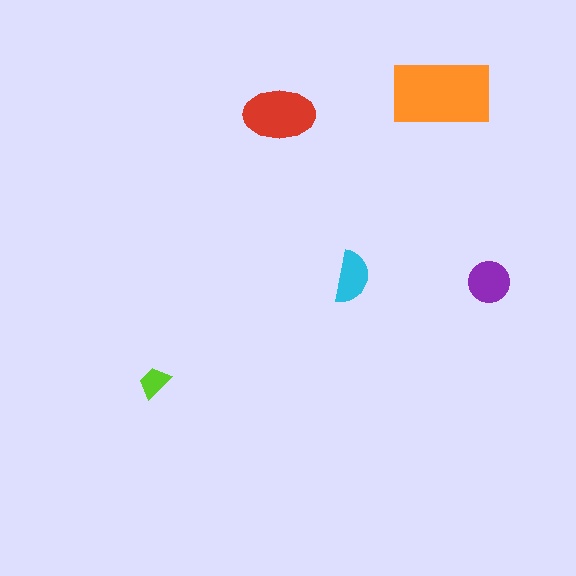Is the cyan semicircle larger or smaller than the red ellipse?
Smaller.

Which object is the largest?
The orange rectangle.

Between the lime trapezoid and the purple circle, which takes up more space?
The purple circle.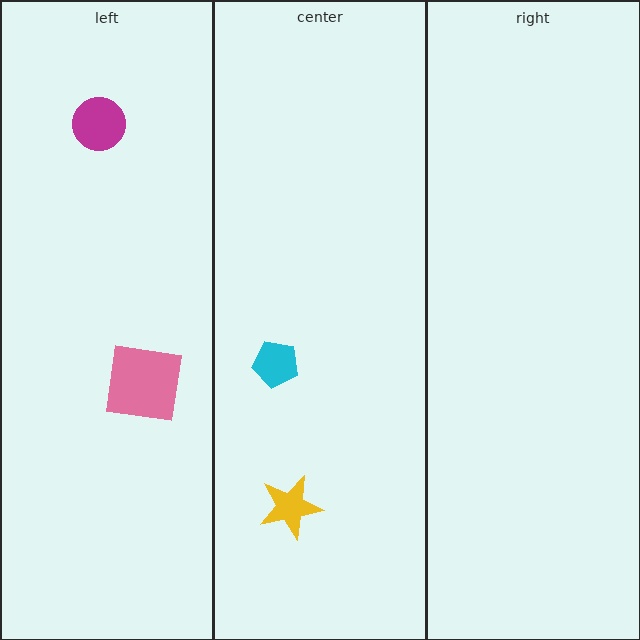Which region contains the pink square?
The left region.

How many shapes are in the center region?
2.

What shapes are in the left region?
The pink square, the magenta circle.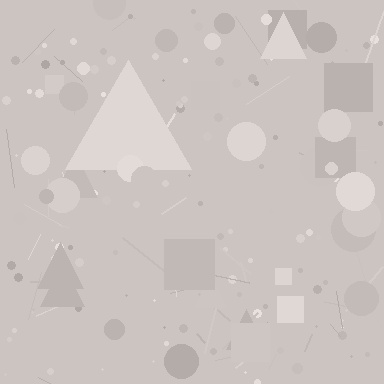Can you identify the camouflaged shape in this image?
The camouflaged shape is a triangle.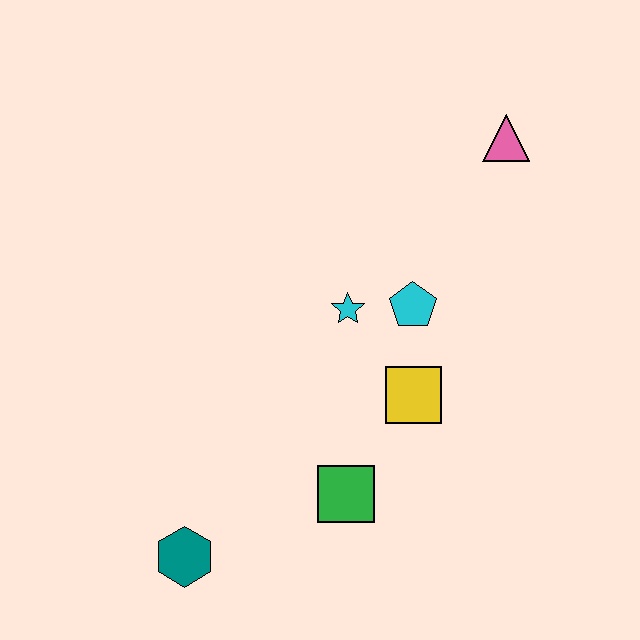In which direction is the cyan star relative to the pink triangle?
The cyan star is below the pink triangle.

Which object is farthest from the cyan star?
The teal hexagon is farthest from the cyan star.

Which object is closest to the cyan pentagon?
The cyan star is closest to the cyan pentagon.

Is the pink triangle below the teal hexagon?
No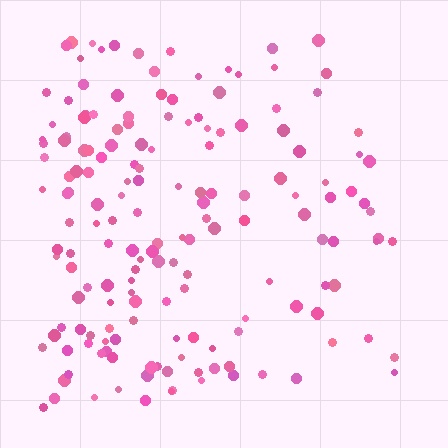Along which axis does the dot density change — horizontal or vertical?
Horizontal.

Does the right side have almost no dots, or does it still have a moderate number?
Still a moderate number, just noticeably fewer than the left.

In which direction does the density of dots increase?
From right to left, with the left side densest.